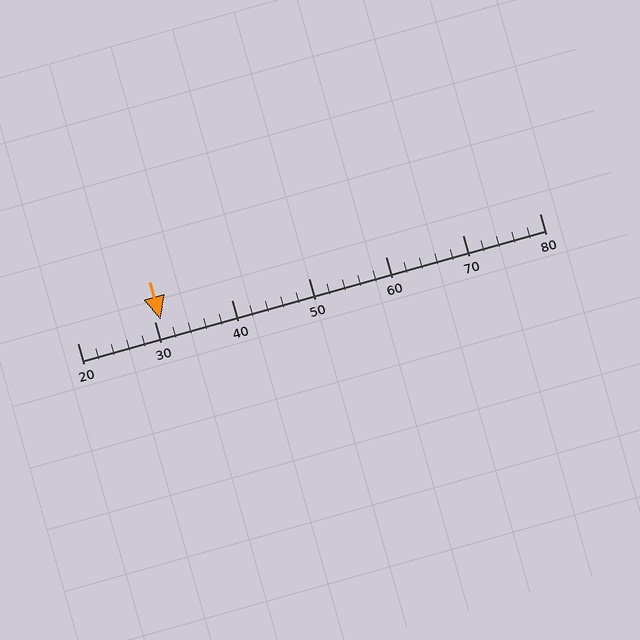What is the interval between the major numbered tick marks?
The major tick marks are spaced 10 units apart.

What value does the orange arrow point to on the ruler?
The orange arrow points to approximately 31.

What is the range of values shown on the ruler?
The ruler shows values from 20 to 80.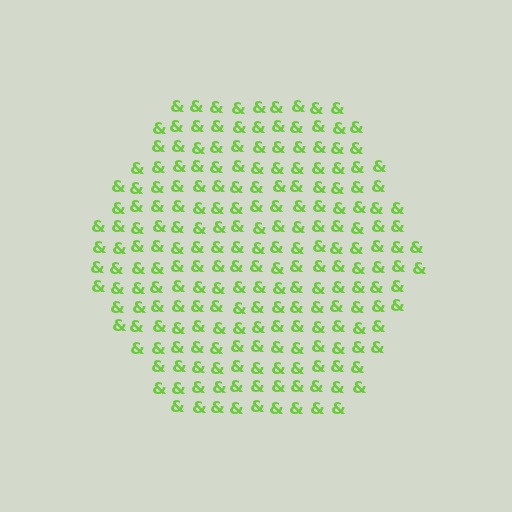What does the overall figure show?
The overall figure shows a hexagon.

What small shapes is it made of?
It is made of small ampersands.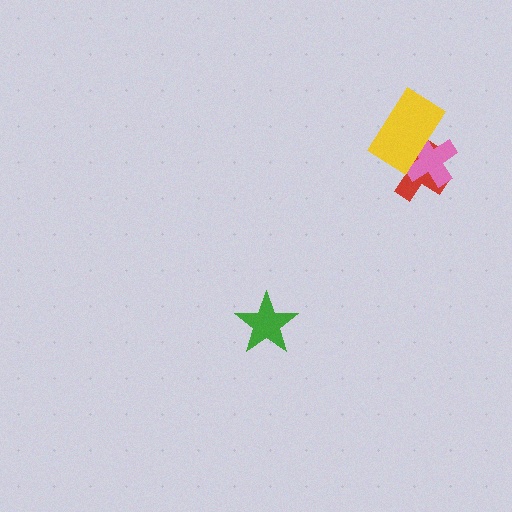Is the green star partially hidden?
No, no other shape covers it.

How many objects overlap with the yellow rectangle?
2 objects overlap with the yellow rectangle.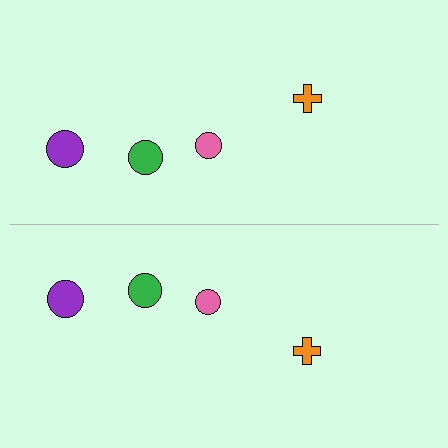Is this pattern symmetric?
Yes, this pattern has bilateral (reflection) symmetry.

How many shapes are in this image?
There are 8 shapes in this image.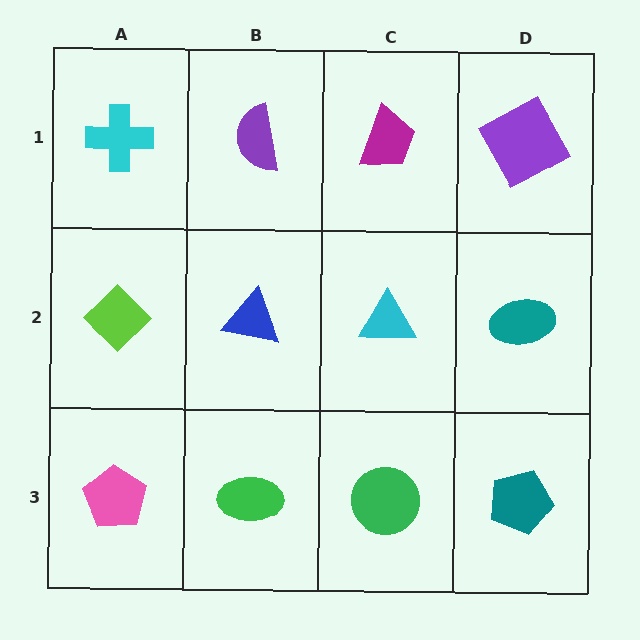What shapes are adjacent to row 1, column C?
A cyan triangle (row 2, column C), a purple semicircle (row 1, column B), a purple square (row 1, column D).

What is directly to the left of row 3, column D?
A green circle.